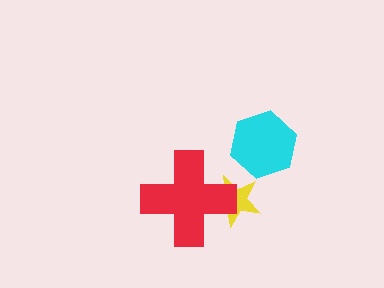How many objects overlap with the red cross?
1 object overlaps with the red cross.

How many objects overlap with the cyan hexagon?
0 objects overlap with the cyan hexagon.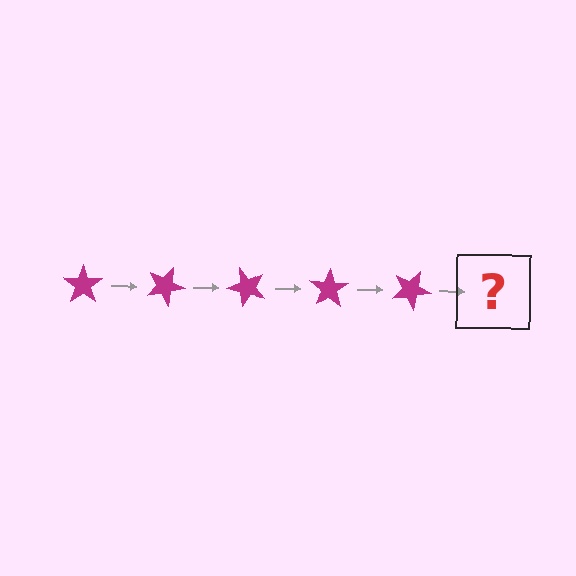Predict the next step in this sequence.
The next step is a magenta star rotated 125 degrees.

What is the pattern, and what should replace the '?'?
The pattern is that the star rotates 25 degrees each step. The '?' should be a magenta star rotated 125 degrees.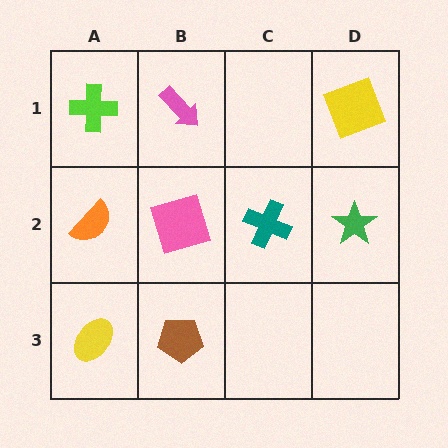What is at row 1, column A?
A lime cross.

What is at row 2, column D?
A green star.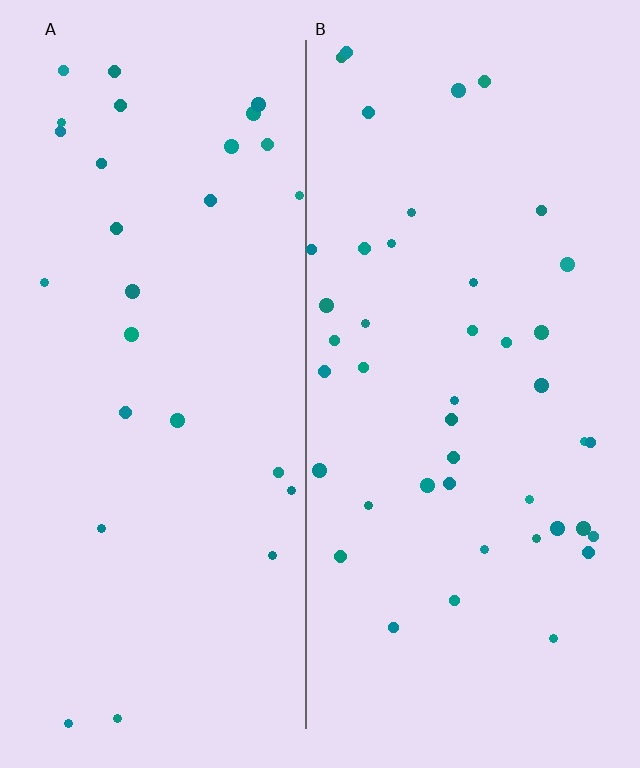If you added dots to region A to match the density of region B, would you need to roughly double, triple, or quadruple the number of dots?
Approximately double.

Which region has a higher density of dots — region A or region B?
B (the right).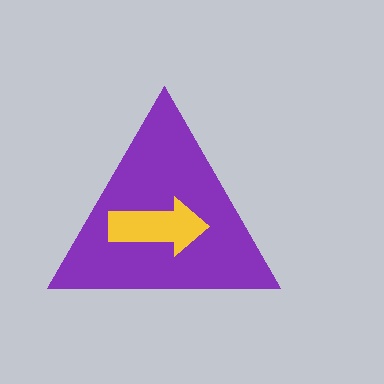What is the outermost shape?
The purple triangle.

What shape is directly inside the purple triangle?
The yellow arrow.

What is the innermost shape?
The yellow arrow.